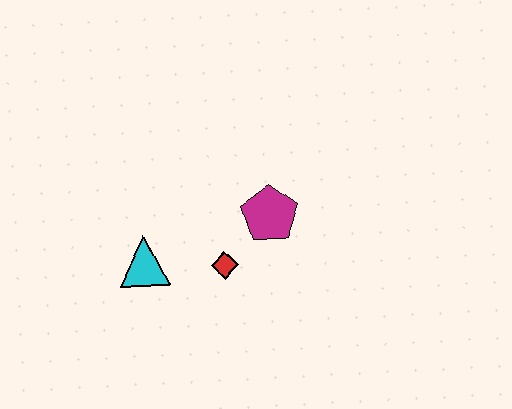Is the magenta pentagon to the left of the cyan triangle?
No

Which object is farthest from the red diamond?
The cyan triangle is farthest from the red diamond.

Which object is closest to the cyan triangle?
The red diamond is closest to the cyan triangle.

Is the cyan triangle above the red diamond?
Yes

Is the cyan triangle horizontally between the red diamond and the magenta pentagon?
No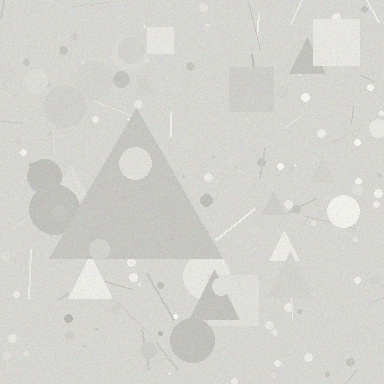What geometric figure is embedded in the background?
A triangle is embedded in the background.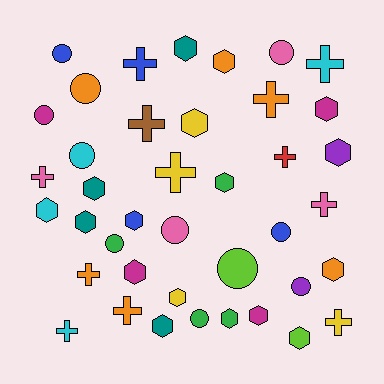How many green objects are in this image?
There are 4 green objects.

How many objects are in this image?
There are 40 objects.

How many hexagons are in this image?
There are 17 hexagons.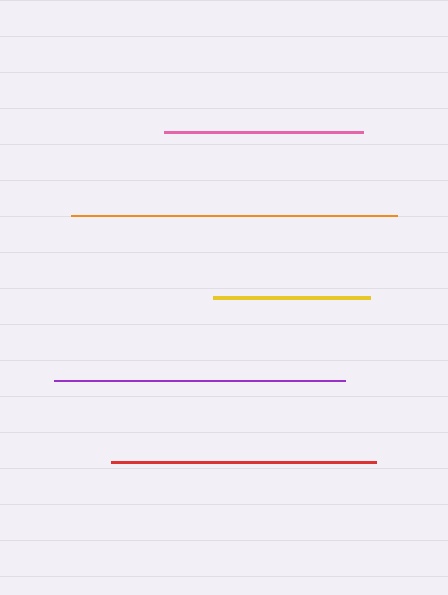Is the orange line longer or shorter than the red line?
The orange line is longer than the red line.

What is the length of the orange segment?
The orange segment is approximately 326 pixels long.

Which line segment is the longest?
The orange line is the longest at approximately 326 pixels.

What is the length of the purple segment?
The purple segment is approximately 291 pixels long.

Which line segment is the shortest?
The yellow line is the shortest at approximately 157 pixels.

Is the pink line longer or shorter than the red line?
The red line is longer than the pink line.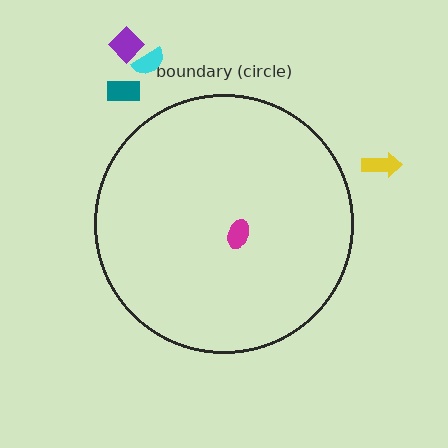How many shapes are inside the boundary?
1 inside, 4 outside.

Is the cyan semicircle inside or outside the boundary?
Outside.